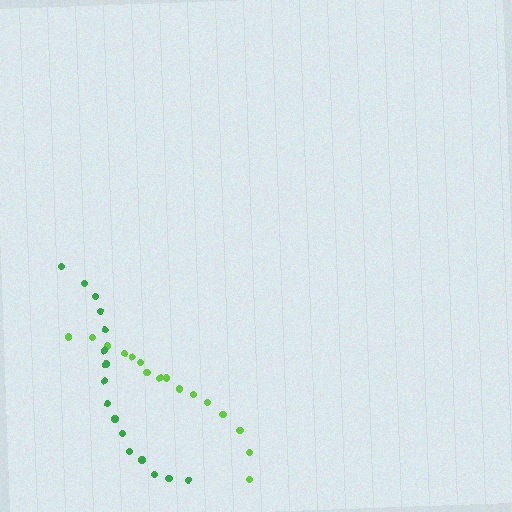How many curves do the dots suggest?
There are 2 distinct paths.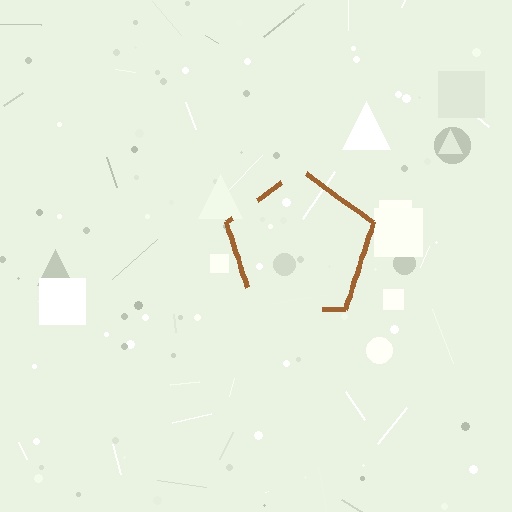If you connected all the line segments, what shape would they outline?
They would outline a pentagon.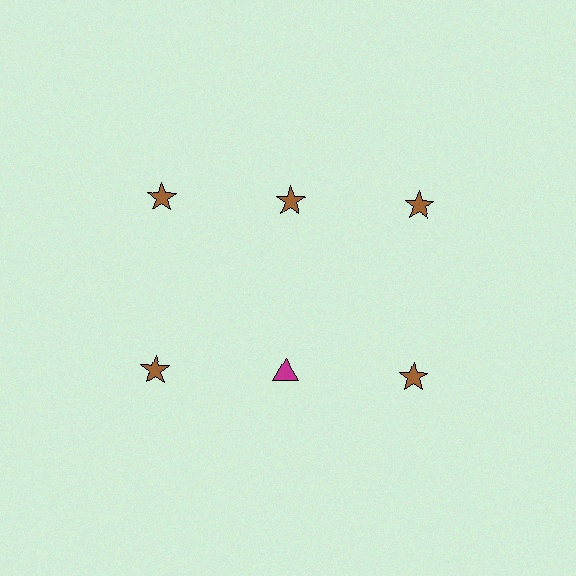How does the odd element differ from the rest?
It differs in both color (magenta instead of brown) and shape (triangle instead of star).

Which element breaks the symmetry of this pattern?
The magenta triangle in the second row, second from left column breaks the symmetry. All other shapes are brown stars.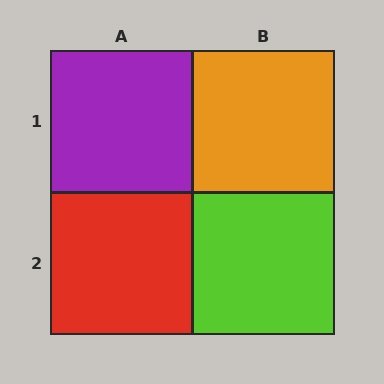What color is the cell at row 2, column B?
Lime.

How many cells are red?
1 cell is red.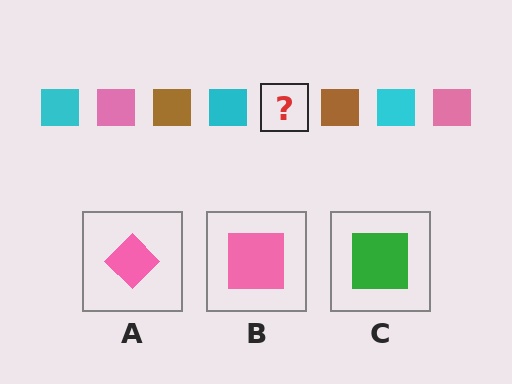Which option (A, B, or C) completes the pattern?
B.